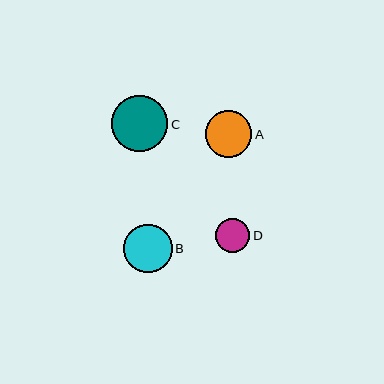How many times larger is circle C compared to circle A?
Circle C is approximately 1.2 times the size of circle A.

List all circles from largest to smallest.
From largest to smallest: C, B, A, D.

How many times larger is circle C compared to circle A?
Circle C is approximately 1.2 times the size of circle A.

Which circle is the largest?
Circle C is the largest with a size of approximately 57 pixels.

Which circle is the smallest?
Circle D is the smallest with a size of approximately 34 pixels.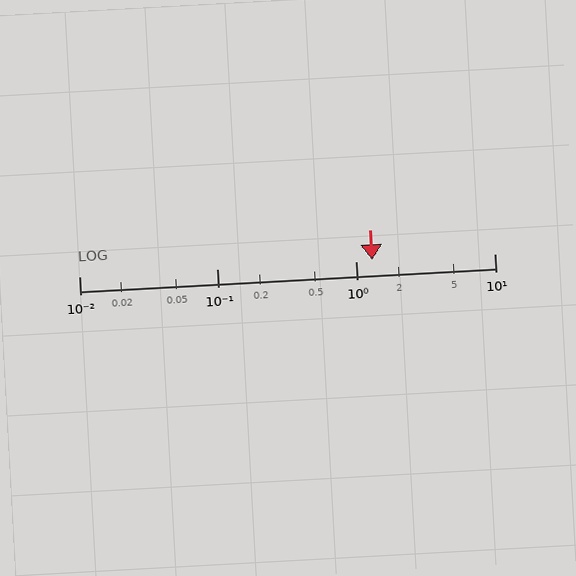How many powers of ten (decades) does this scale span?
The scale spans 3 decades, from 0.01 to 10.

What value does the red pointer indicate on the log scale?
The pointer indicates approximately 1.3.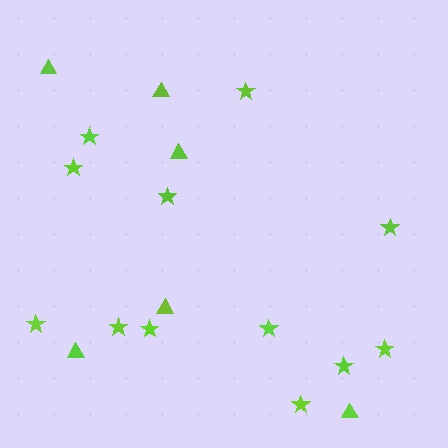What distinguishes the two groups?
There are 2 groups: one group of stars (12) and one group of triangles (6).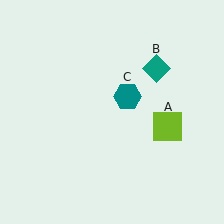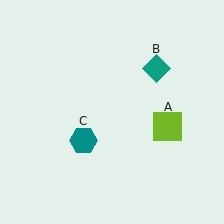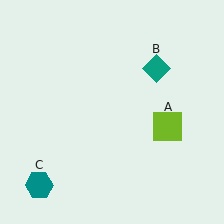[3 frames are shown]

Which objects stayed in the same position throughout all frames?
Lime square (object A) and teal diamond (object B) remained stationary.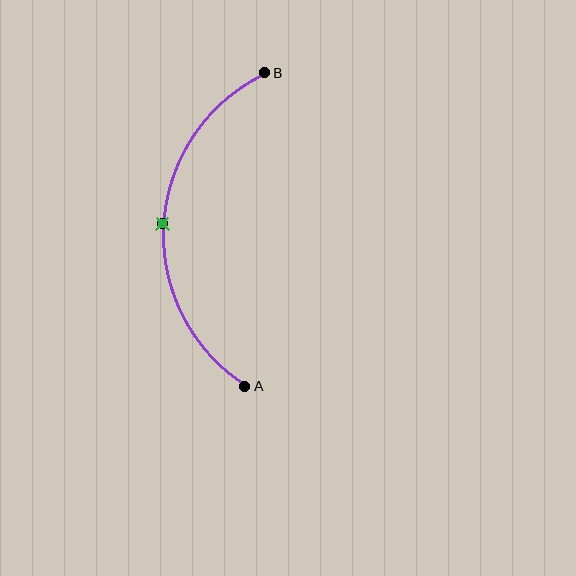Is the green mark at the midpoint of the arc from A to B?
Yes. The green mark lies on the arc at equal arc-length from both A and B — it is the arc midpoint.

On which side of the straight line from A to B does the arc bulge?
The arc bulges to the left of the straight line connecting A and B.